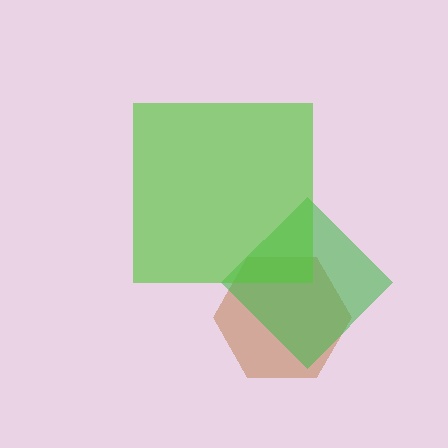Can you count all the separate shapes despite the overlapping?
Yes, there are 3 separate shapes.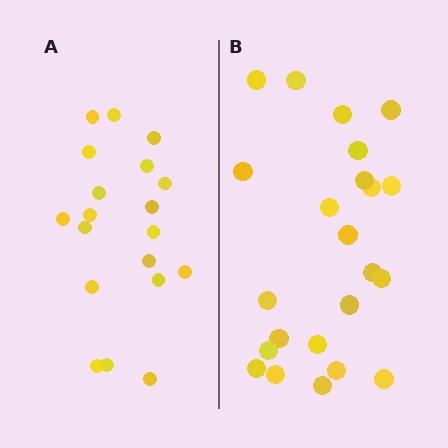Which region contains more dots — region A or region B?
Region B (the right region) has more dots.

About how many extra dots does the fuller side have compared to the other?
Region B has about 4 more dots than region A.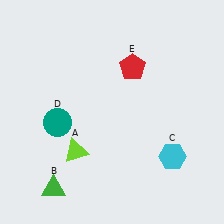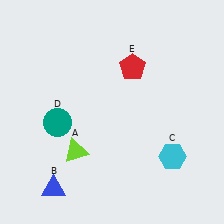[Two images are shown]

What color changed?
The triangle (B) changed from green in Image 1 to blue in Image 2.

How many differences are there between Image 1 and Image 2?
There is 1 difference between the two images.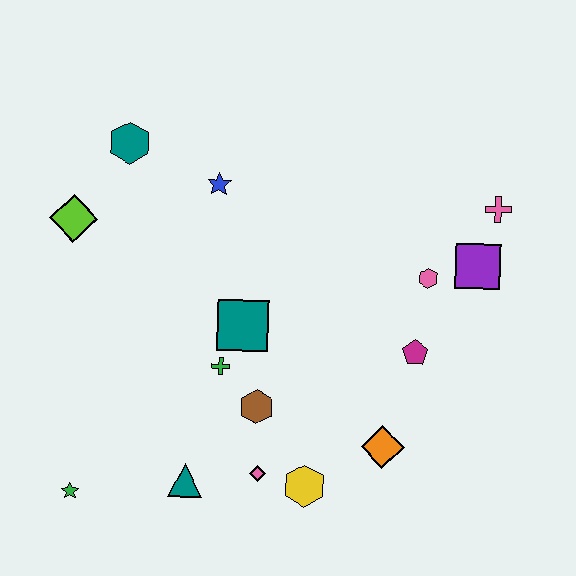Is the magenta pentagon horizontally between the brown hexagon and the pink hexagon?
Yes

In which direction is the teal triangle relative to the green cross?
The teal triangle is below the green cross.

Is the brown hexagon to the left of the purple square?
Yes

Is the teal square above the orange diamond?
Yes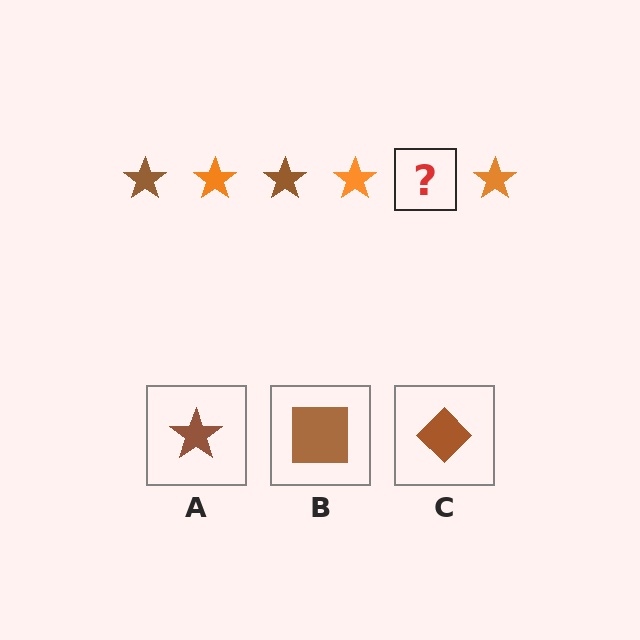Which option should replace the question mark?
Option A.